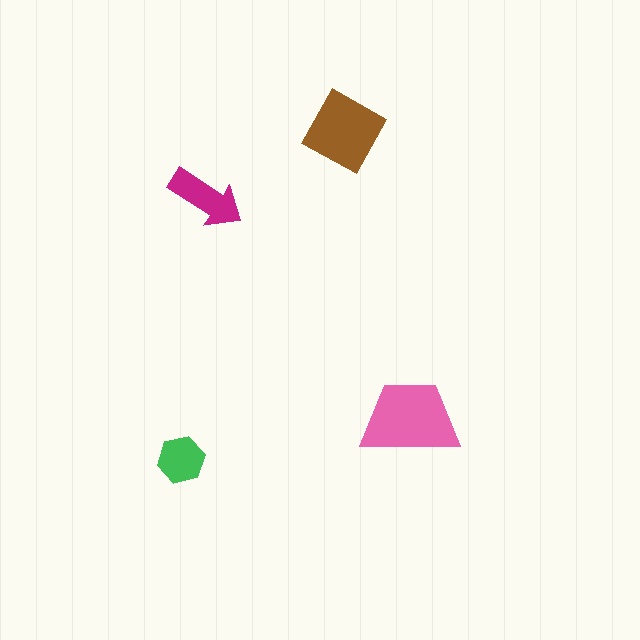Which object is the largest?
The pink trapezoid.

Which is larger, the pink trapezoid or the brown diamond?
The pink trapezoid.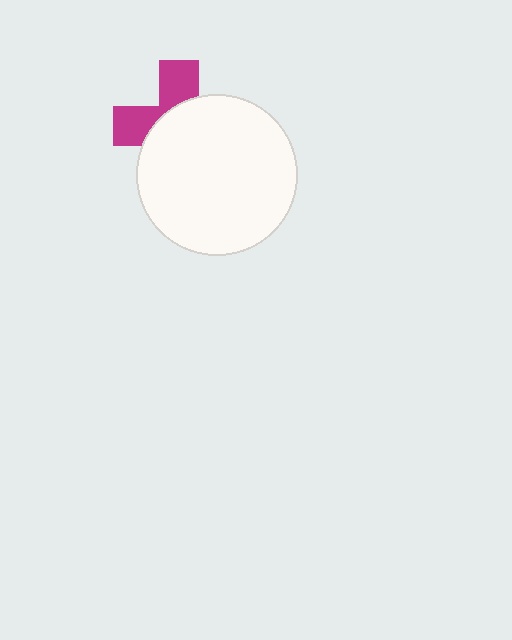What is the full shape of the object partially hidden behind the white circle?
The partially hidden object is a magenta cross.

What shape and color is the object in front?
The object in front is a white circle.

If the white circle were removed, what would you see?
You would see the complete magenta cross.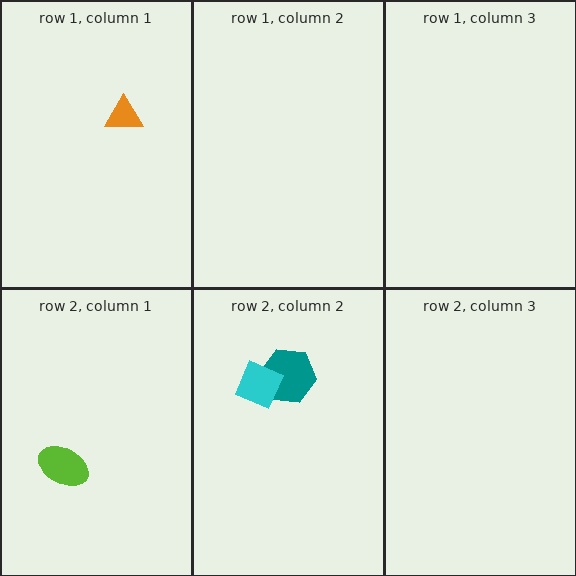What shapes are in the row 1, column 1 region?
The orange triangle.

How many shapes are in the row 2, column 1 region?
1.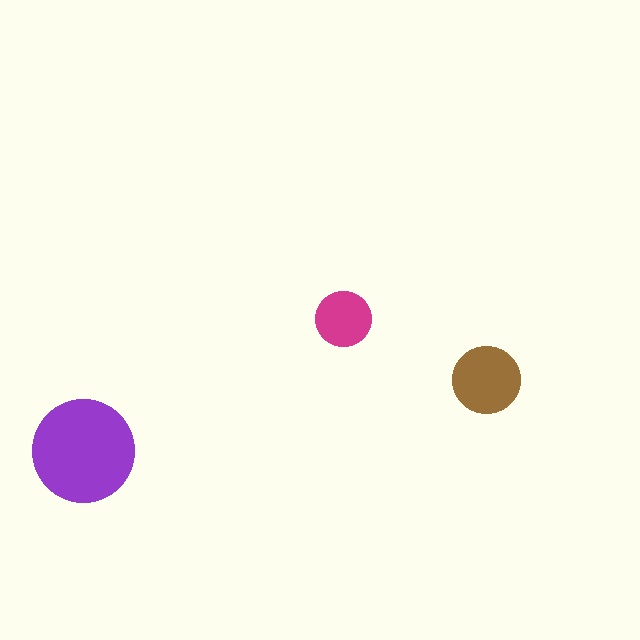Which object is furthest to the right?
The brown circle is rightmost.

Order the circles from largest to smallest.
the purple one, the brown one, the magenta one.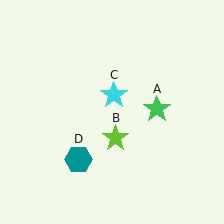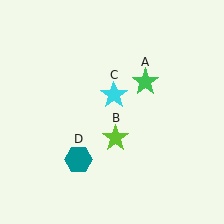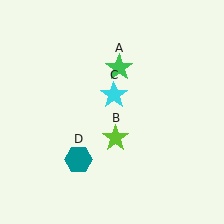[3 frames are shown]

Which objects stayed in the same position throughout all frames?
Lime star (object B) and cyan star (object C) and teal hexagon (object D) remained stationary.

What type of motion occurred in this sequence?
The green star (object A) rotated counterclockwise around the center of the scene.